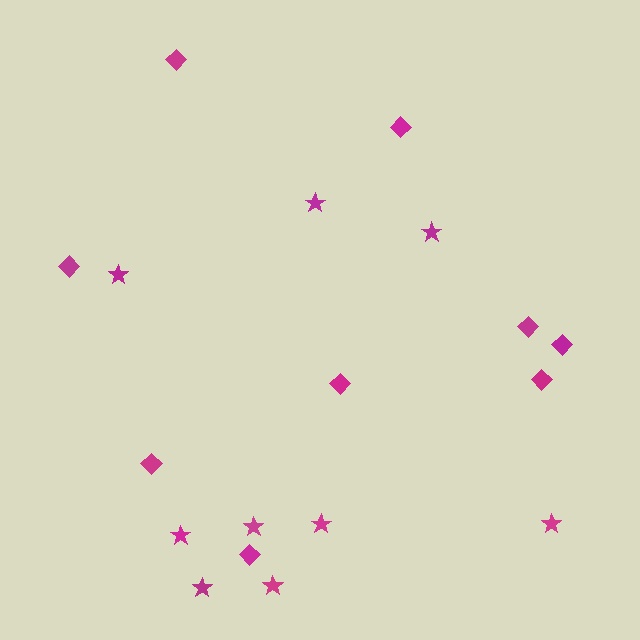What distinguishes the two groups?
There are 2 groups: one group of stars (9) and one group of diamonds (9).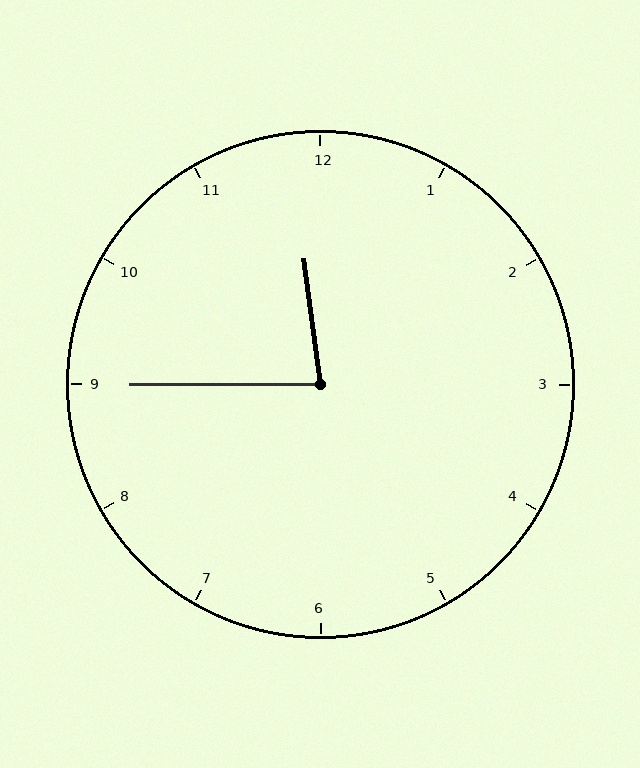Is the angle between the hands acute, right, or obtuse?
It is acute.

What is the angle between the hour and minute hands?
Approximately 82 degrees.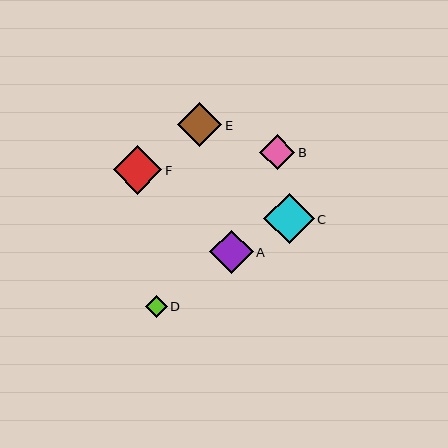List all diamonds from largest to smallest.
From largest to smallest: C, F, E, A, B, D.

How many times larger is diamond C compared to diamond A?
Diamond C is approximately 1.1 times the size of diamond A.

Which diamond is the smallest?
Diamond D is the smallest with a size of approximately 22 pixels.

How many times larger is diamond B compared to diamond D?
Diamond B is approximately 1.6 times the size of diamond D.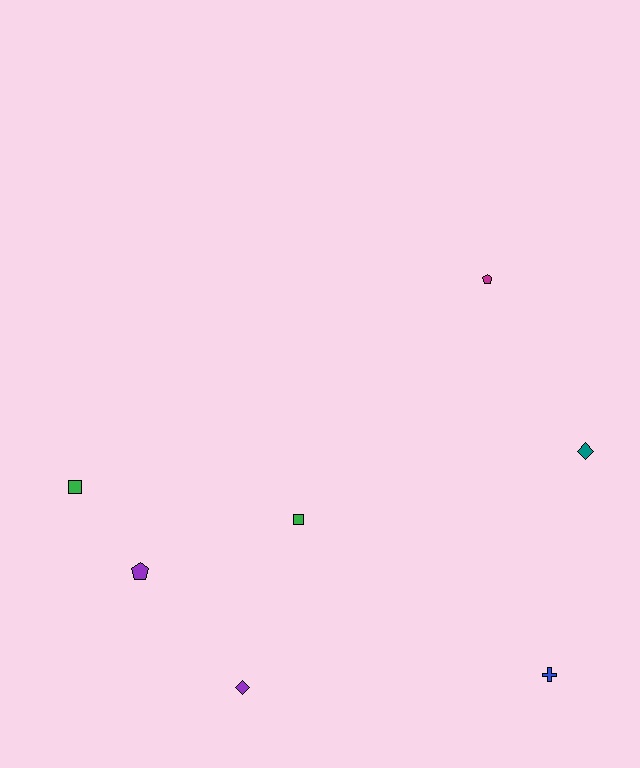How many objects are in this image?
There are 7 objects.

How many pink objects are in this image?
There are no pink objects.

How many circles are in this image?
There are no circles.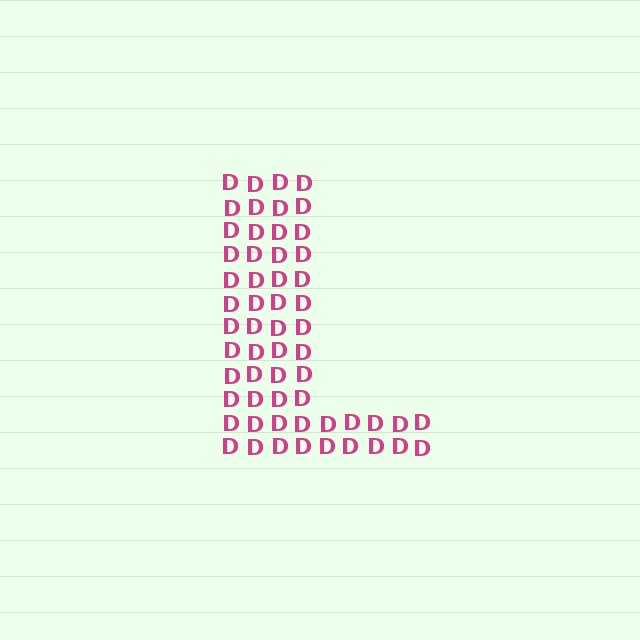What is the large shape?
The large shape is the letter L.